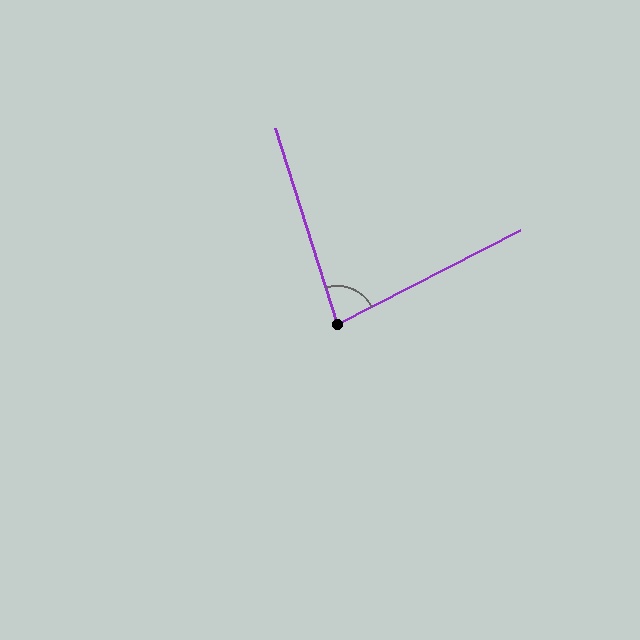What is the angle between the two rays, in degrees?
Approximately 80 degrees.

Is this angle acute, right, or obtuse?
It is acute.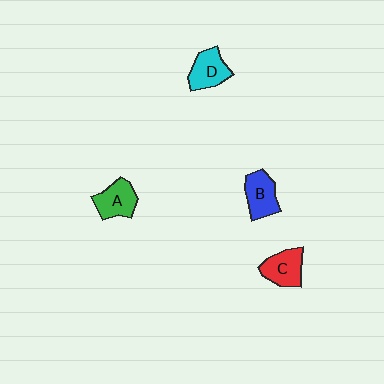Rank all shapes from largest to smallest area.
From largest to smallest: B (blue), C (red), A (green), D (cyan).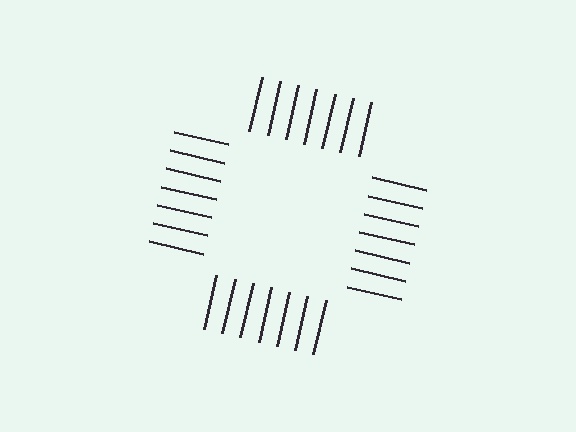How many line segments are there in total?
28 — 7 along each of the 4 edges.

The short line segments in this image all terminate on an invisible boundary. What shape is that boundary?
An illusory square — the line segments terminate on its edges but no continuous stroke is drawn.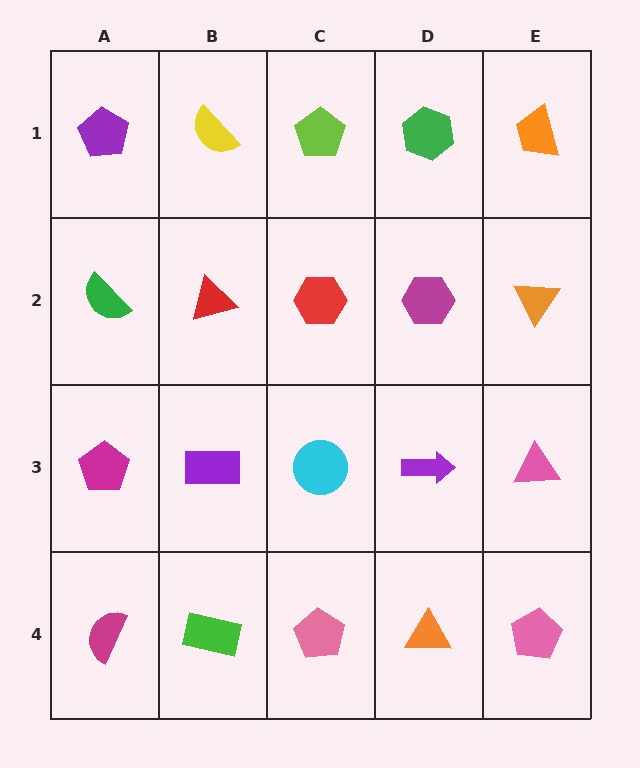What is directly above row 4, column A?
A magenta pentagon.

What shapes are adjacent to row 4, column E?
A pink triangle (row 3, column E), an orange triangle (row 4, column D).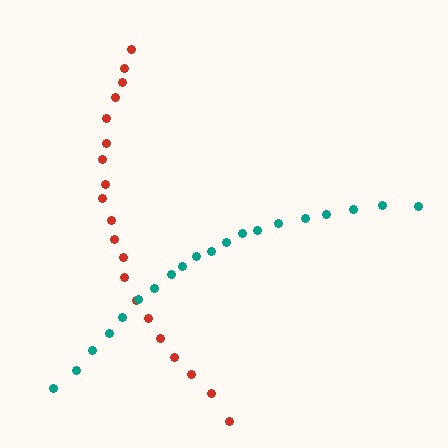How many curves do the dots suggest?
There are 2 distinct paths.